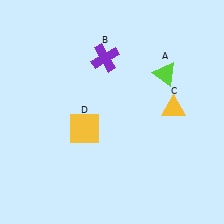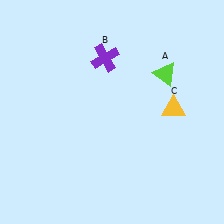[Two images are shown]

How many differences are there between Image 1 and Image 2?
There is 1 difference between the two images.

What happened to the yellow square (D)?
The yellow square (D) was removed in Image 2. It was in the bottom-left area of Image 1.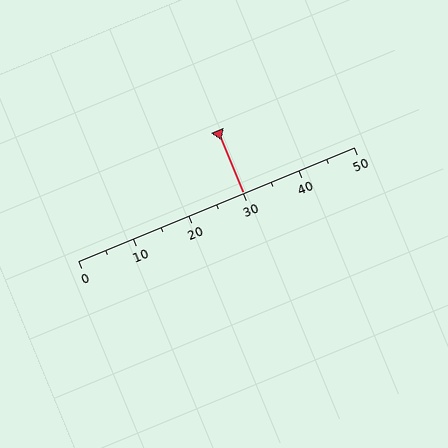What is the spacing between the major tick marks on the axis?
The major ticks are spaced 10 apart.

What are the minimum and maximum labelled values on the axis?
The axis runs from 0 to 50.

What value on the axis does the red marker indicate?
The marker indicates approximately 30.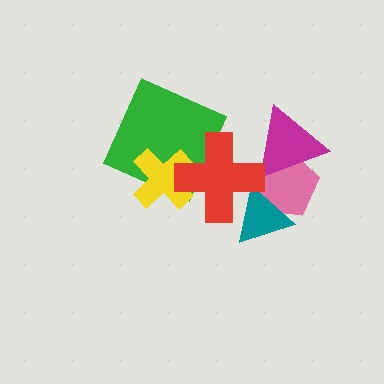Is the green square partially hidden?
Yes, it is partially covered by another shape.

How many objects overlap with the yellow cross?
2 objects overlap with the yellow cross.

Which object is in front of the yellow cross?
The red cross is in front of the yellow cross.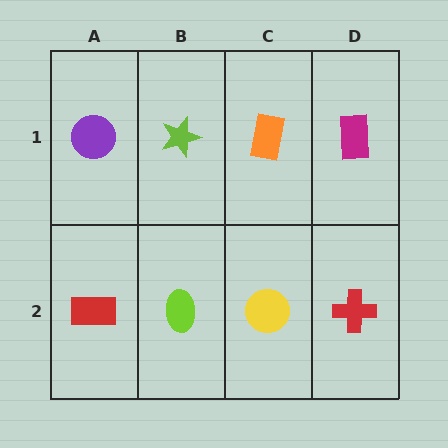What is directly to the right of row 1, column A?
A lime star.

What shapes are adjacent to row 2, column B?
A lime star (row 1, column B), a red rectangle (row 2, column A), a yellow circle (row 2, column C).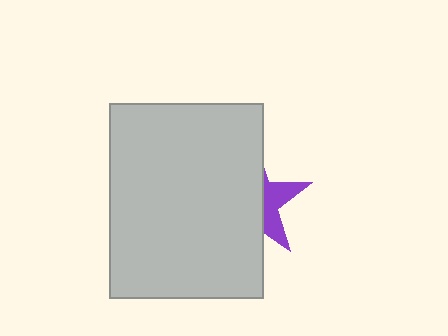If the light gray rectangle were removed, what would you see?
You would see the complete purple star.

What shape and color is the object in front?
The object in front is a light gray rectangle.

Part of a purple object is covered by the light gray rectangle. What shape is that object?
It is a star.